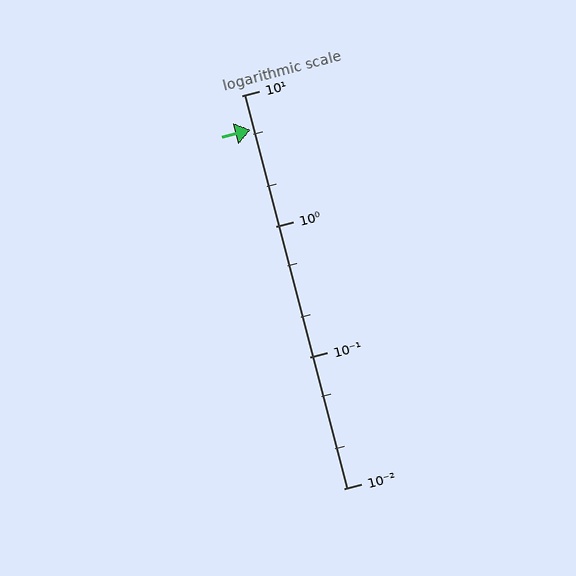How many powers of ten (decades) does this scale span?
The scale spans 3 decades, from 0.01 to 10.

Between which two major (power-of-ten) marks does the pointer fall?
The pointer is between 1 and 10.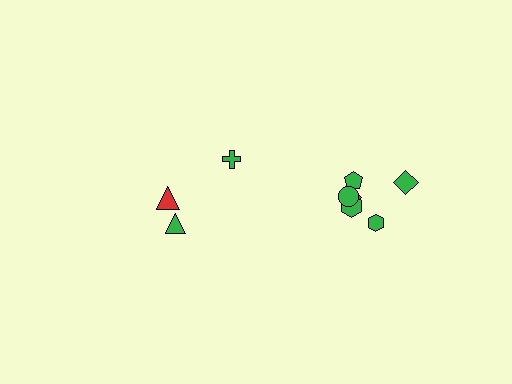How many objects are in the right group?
There are 6 objects.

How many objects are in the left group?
There are 3 objects.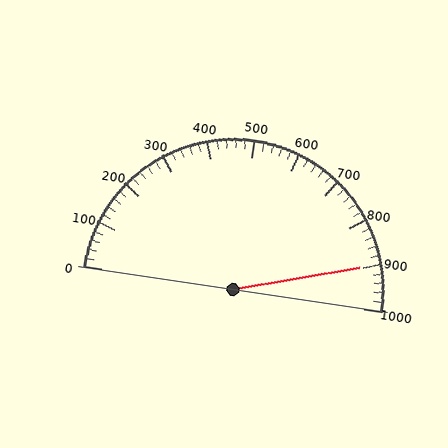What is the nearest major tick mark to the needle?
The nearest major tick mark is 900.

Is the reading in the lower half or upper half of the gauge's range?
The reading is in the upper half of the range (0 to 1000).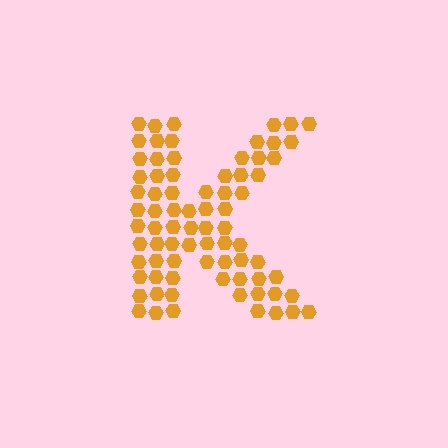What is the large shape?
The large shape is the letter K.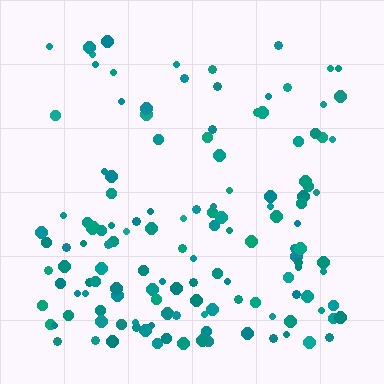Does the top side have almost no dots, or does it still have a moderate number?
Still a moderate number, just noticeably fewer than the bottom.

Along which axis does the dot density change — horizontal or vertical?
Vertical.